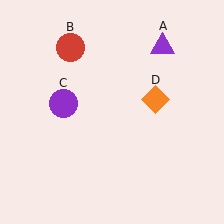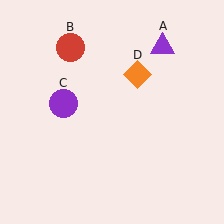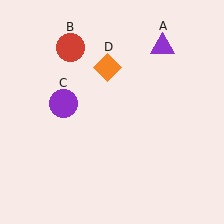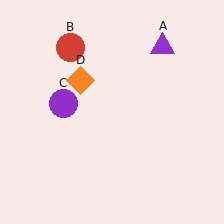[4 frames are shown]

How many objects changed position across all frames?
1 object changed position: orange diamond (object D).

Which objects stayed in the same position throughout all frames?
Purple triangle (object A) and red circle (object B) and purple circle (object C) remained stationary.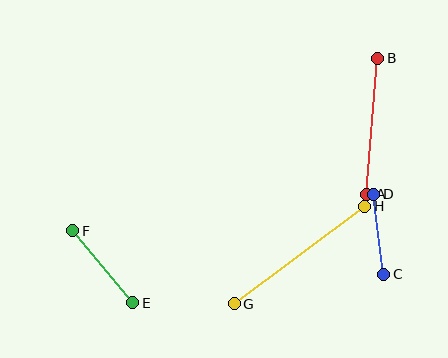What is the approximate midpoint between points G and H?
The midpoint is at approximately (299, 255) pixels.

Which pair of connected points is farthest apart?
Points G and H are farthest apart.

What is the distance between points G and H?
The distance is approximately 163 pixels.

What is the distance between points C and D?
The distance is approximately 81 pixels.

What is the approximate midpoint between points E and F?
The midpoint is at approximately (103, 267) pixels.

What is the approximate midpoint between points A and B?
The midpoint is at approximately (372, 126) pixels.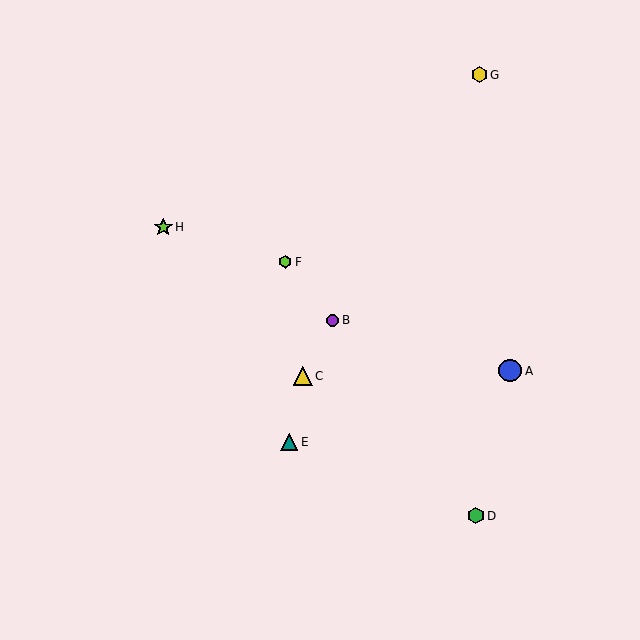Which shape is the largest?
The blue circle (labeled A) is the largest.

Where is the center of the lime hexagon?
The center of the lime hexagon is at (285, 262).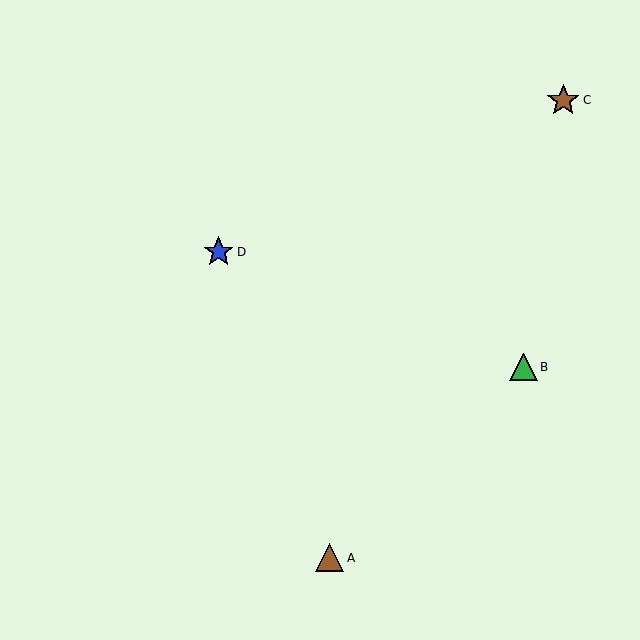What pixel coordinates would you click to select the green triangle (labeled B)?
Click at (524, 367) to select the green triangle B.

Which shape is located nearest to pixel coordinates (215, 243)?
The blue star (labeled D) at (219, 252) is nearest to that location.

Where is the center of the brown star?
The center of the brown star is at (563, 100).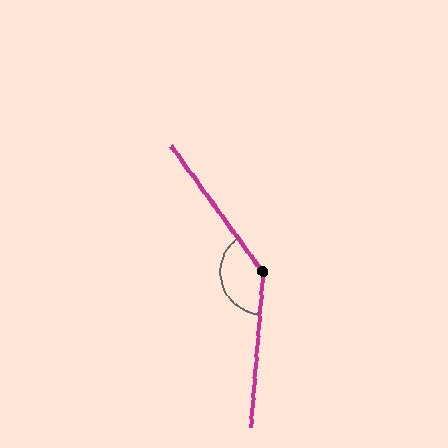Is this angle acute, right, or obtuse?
It is obtuse.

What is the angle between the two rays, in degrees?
Approximately 139 degrees.